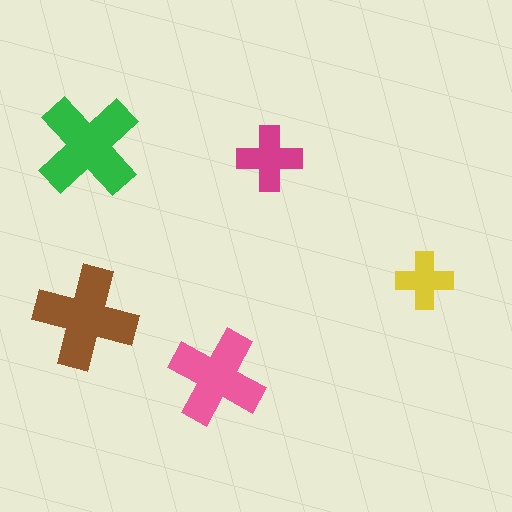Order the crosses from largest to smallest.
the green one, the brown one, the pink one, the magenta one, the yellow one.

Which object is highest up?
The green cross is topmost.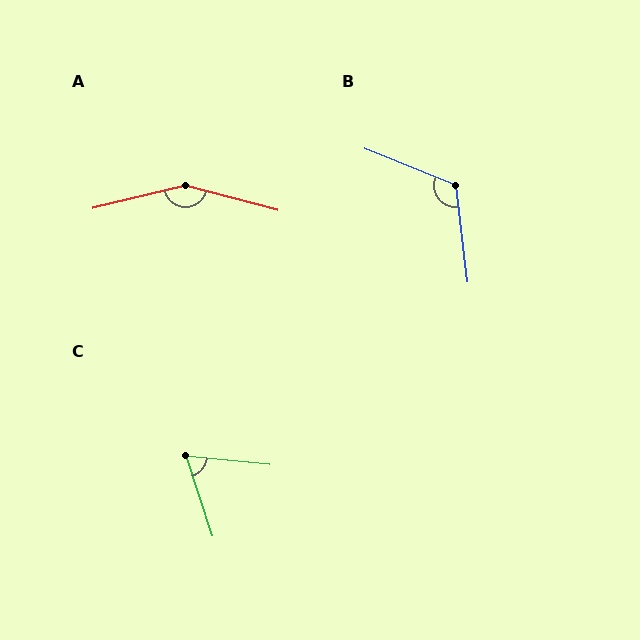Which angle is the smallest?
C, at approximately 66 degrees.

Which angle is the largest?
A, at approximately 151 degrees.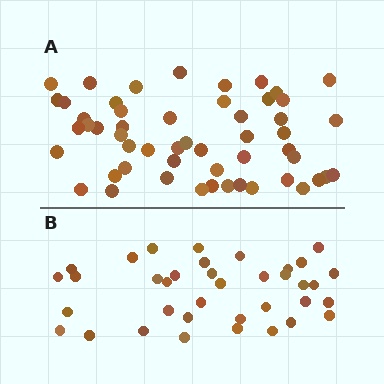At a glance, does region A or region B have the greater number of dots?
Region A (the top region) has more dots.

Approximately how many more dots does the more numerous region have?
Region A has approximately 15 more dots than region B.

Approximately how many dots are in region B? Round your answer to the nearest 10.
About 40 dots. (The exact count is 37, which rounds to 40.)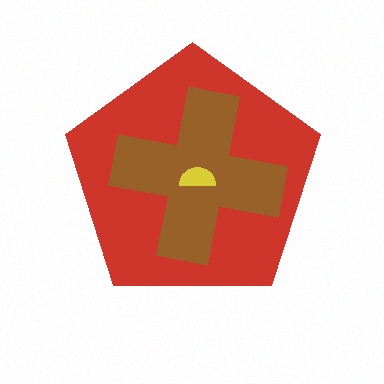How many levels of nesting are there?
3.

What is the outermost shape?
The red pentagon.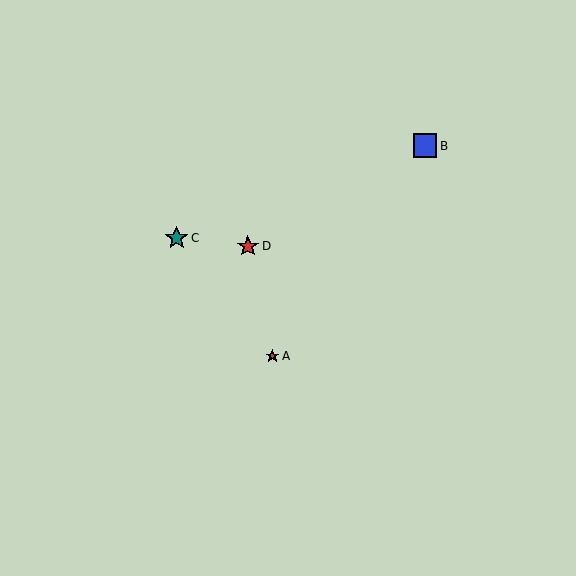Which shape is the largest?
The blue square (labeled B) is the largest.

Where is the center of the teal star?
The center of the teal star is at (177, 238).